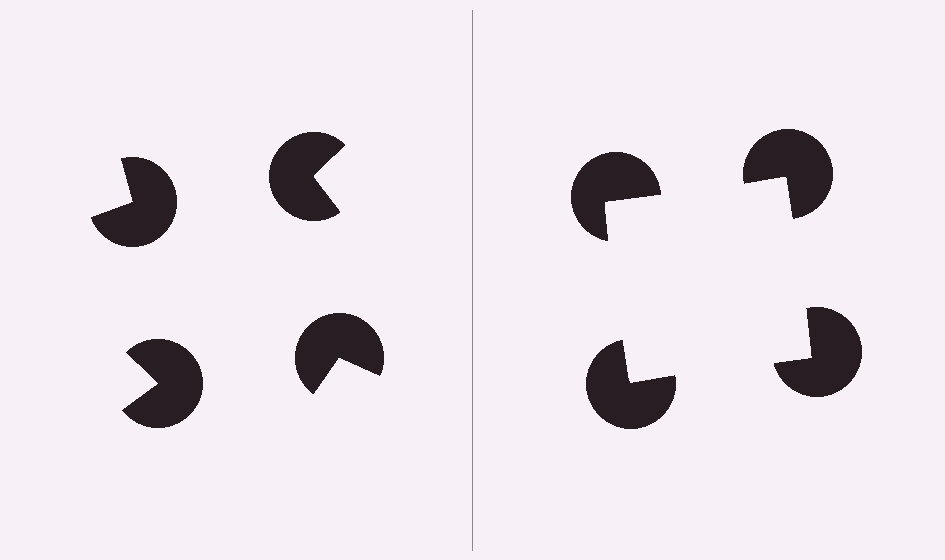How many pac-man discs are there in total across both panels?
8 — 4 on each side.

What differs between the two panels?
The pac-man discs are positioned identically on both sides; only the wedge orientations differ. On the right they align to a square; on the left they are misaligned.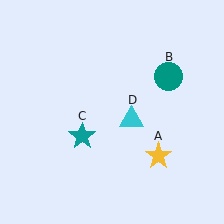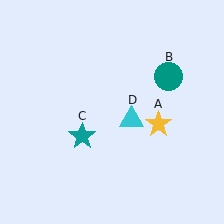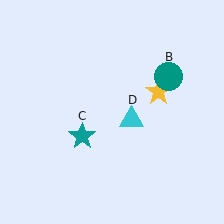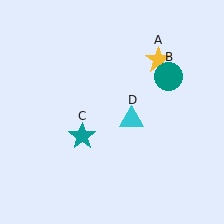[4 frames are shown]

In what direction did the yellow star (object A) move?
The yellow star (object A) moved up.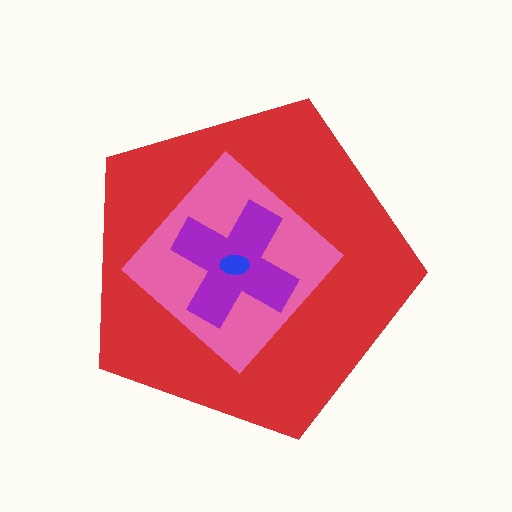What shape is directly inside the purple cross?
The blue ellipse.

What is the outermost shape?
The red pentagon.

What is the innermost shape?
The blue ellipse.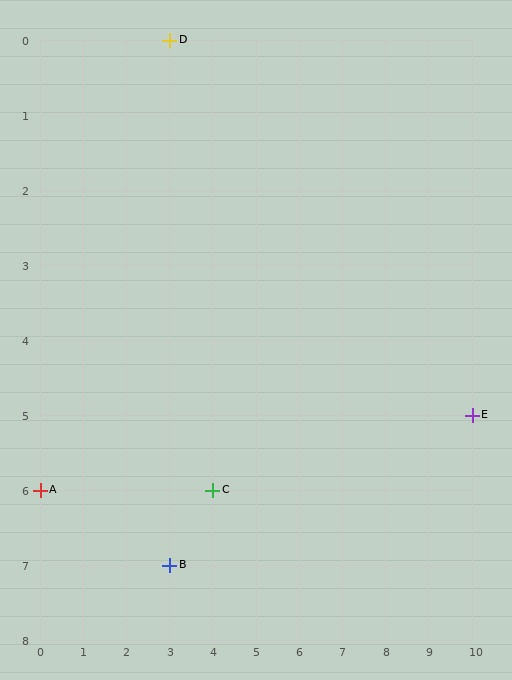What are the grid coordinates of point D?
Point D is at grid coordinates (3, 0).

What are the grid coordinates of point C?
Point C is at grid coordinates (4, 6).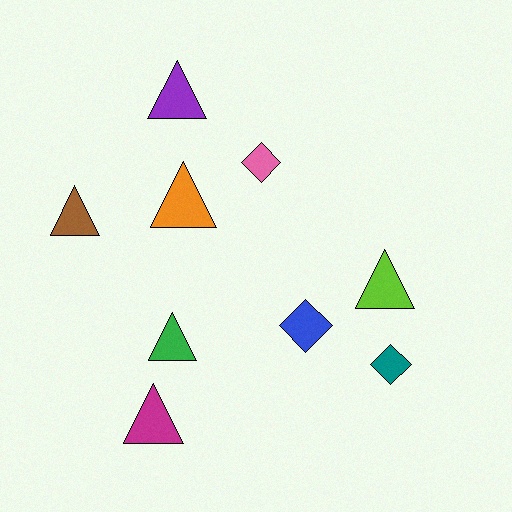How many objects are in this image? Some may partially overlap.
There are 9 objects.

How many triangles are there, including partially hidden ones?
There are 6 triangles.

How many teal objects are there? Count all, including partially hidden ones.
There is 1 teal object.